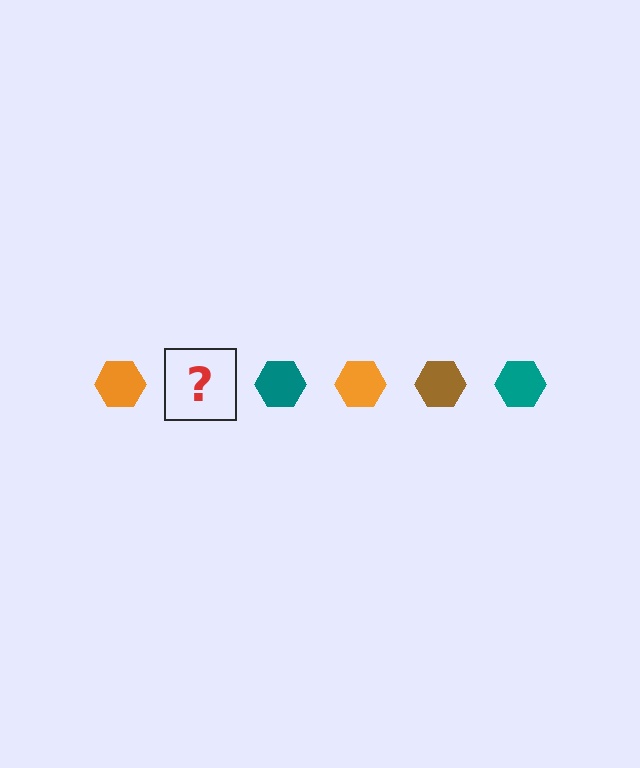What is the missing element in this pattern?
The missing element is a brown hexagon.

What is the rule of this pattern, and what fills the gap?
The rule is that the pattern cycles through orange, brown, teal hexagons. The gap should be filled with a brown hexagon.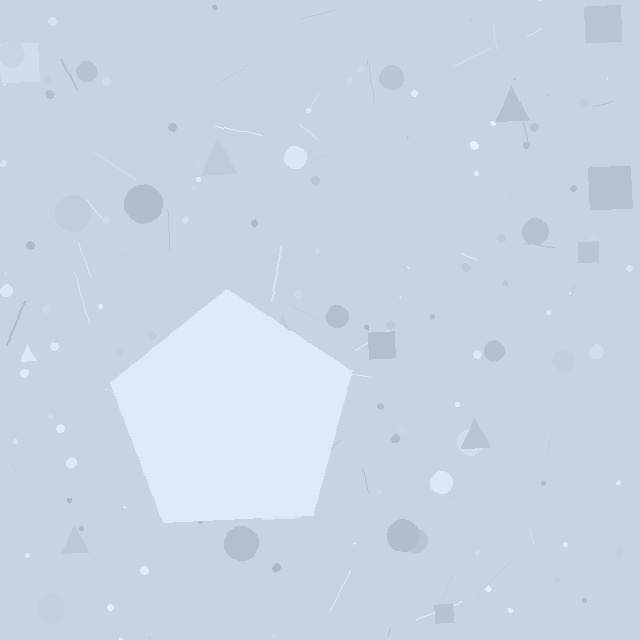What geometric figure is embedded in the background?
A pentagon is embedded in the background.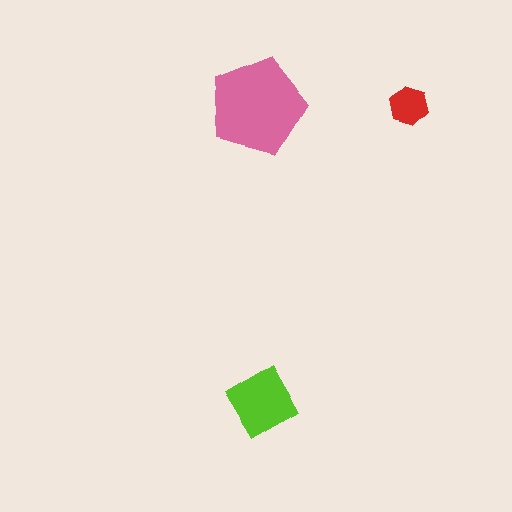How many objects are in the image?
There are 3 objects in the image.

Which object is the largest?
The pink pentagon.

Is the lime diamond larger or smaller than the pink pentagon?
Smaller.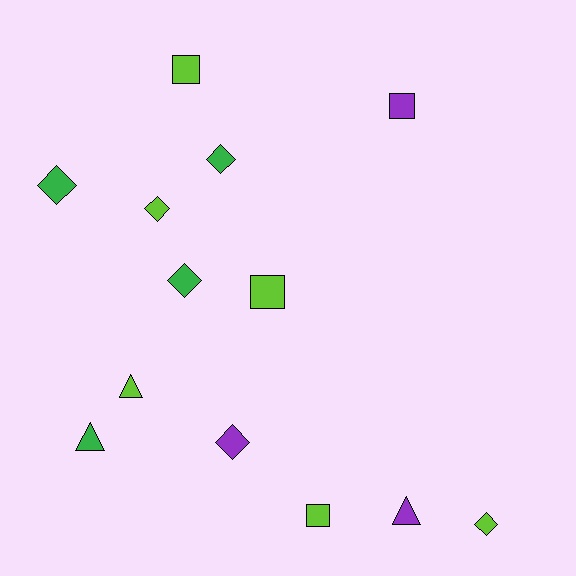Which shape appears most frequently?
Diamond, with 6 objects.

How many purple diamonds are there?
There is 1 purple diamond.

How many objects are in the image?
There are 13 objects.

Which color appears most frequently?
Lime, with 6 objects.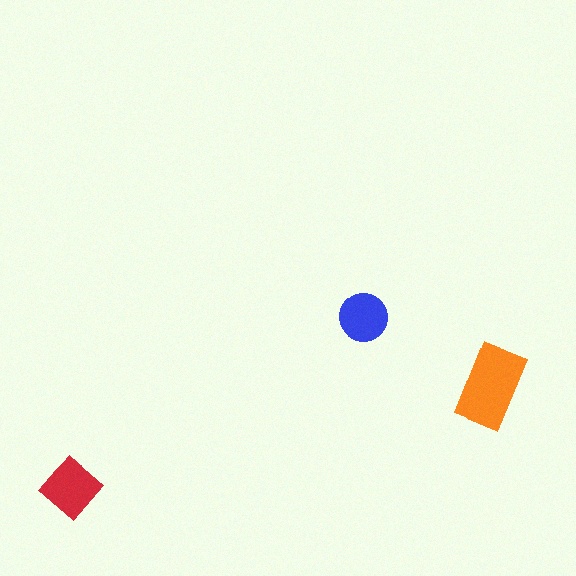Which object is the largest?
The orange rectangle.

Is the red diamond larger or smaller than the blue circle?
Larger.